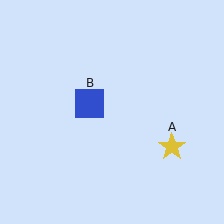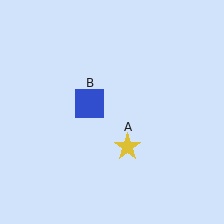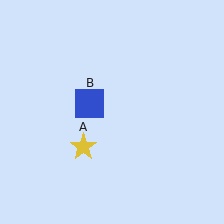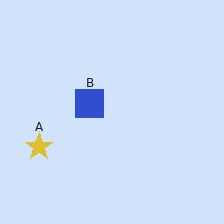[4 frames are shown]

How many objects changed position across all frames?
1 object changed position: yellow star (object A).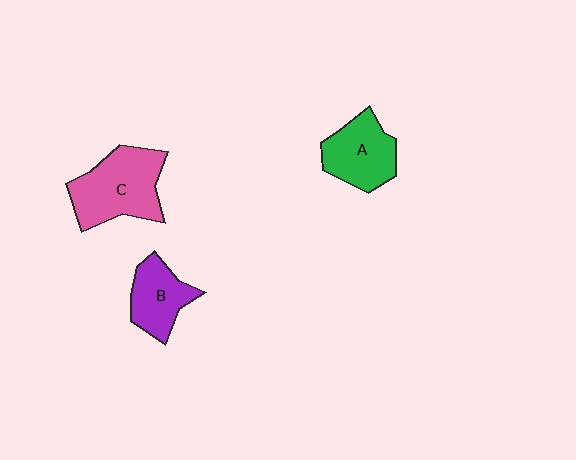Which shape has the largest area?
Shape C (pink).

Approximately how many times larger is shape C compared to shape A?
Approximately 1.3 times.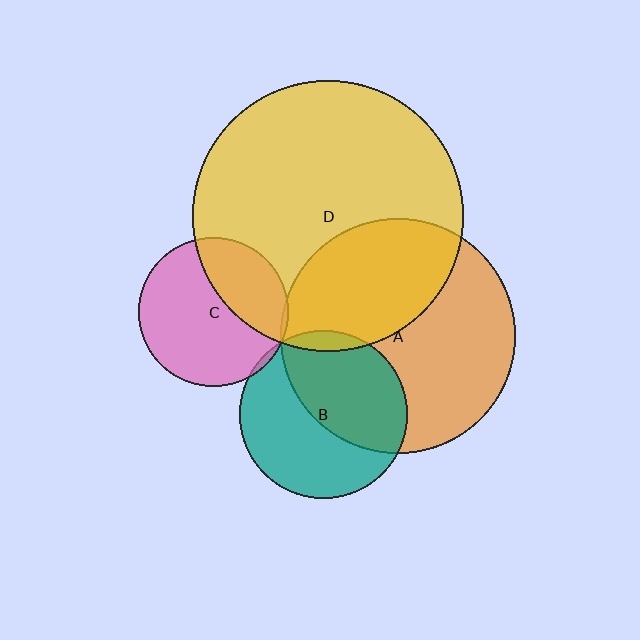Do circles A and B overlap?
Yes.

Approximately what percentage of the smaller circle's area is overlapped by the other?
Approximately 50%.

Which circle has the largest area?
Circle D (yellow).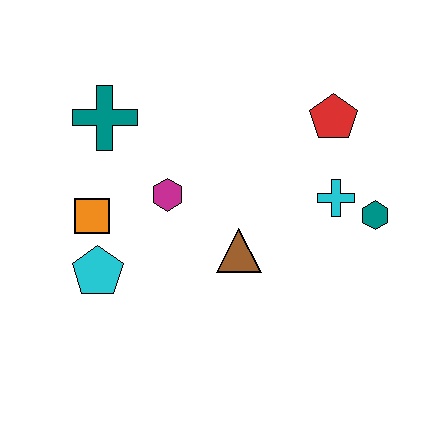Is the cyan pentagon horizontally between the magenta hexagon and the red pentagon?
No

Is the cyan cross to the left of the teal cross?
No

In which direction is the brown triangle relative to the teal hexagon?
The brown triangle is to the left of the teal hexagon.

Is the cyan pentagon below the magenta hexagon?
Yes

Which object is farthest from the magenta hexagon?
The teal hexagon is farthest from the magenta hexagon.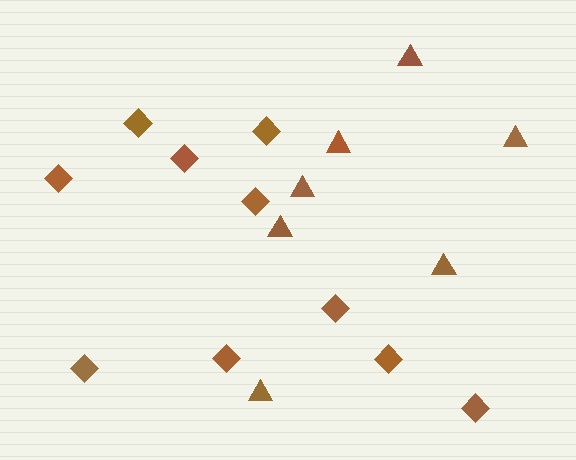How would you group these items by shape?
There are 2 groups: one group of diamonds (10) and one group of triangles (7).